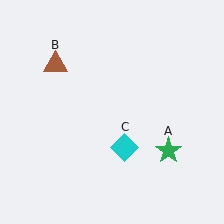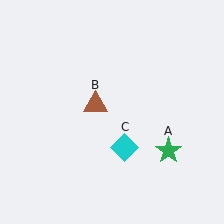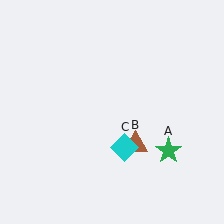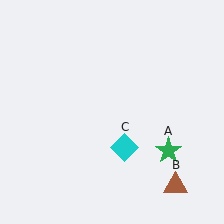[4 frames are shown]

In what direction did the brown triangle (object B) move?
The brown triangle (object B) moved down and to the right.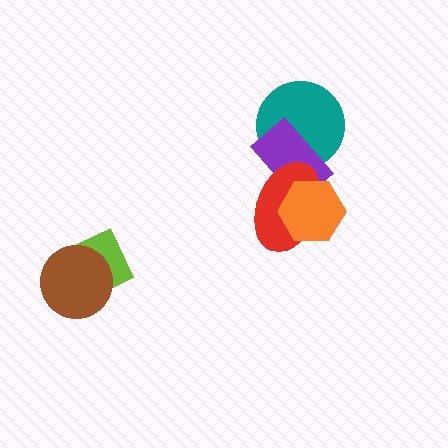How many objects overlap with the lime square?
1 object overlaps with the lime square.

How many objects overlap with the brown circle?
1 object overlaps with the brown circle.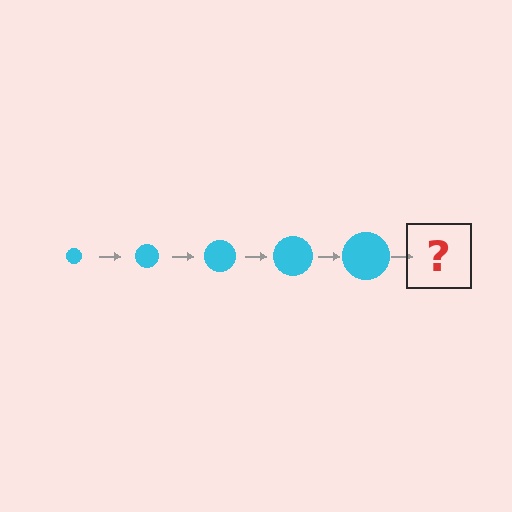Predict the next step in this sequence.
The next step is a cyan circle, larger than the previous one.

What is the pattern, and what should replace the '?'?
The pattern is that the circle gets progressively larger each step. The '?' should be a cyan circle, larger than the previous one.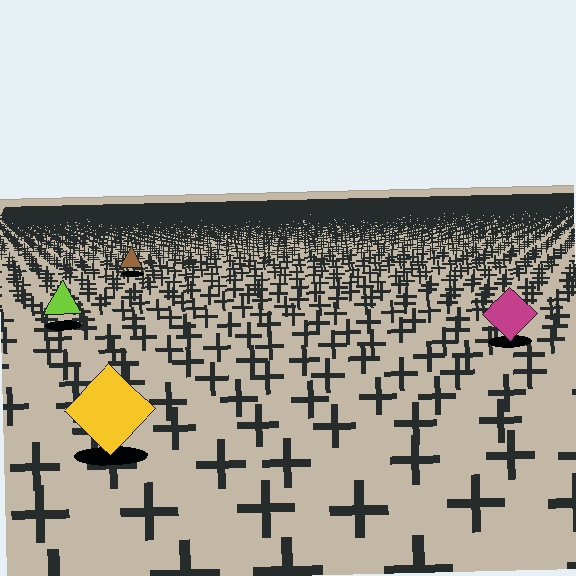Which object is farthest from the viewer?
The brown triangle is farthest from the viewer. It appears smaller and the ground texture around it is denser.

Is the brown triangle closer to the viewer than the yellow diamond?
No. The yellow diamond is closer — you can tell from the texture gradient: the ground texture is coarser near it.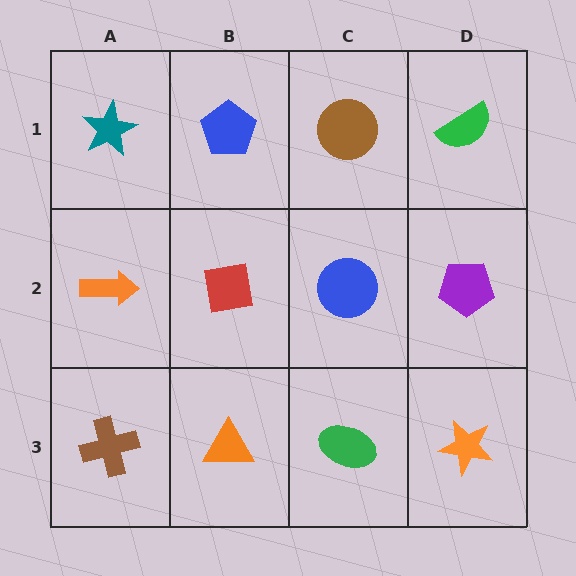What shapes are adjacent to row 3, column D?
A purple pentagon (row 2, column D), a green ellipse (row 3, column C).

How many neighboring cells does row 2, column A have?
3.